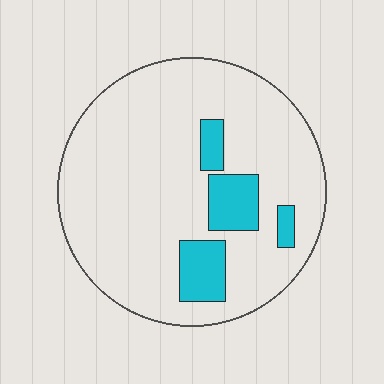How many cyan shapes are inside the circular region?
4.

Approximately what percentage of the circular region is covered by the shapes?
Approximately 15%.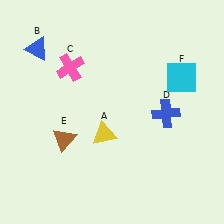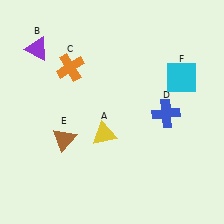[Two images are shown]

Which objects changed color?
B changed from blue to purple. C changed from pink to orange.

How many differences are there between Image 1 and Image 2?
There are 2 differences between the two images.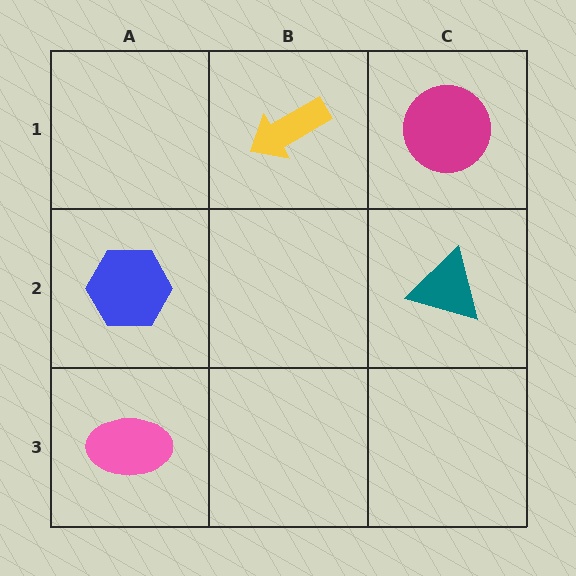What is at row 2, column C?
A teal triangle.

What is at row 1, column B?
A yellow arrow.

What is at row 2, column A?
A blue hexagon.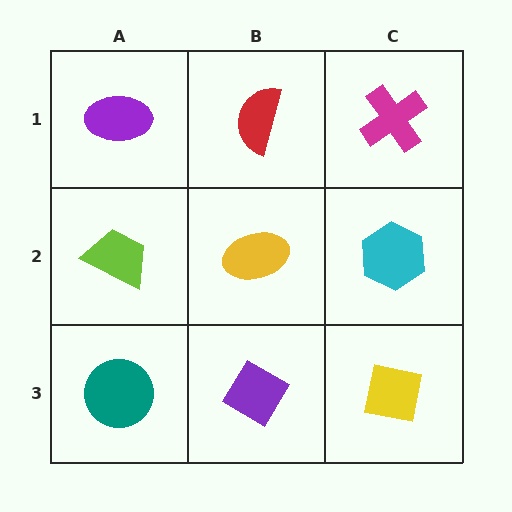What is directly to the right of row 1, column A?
A red semicircle.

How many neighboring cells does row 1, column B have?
3.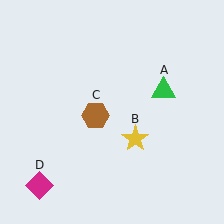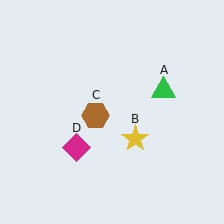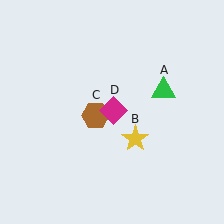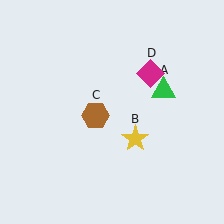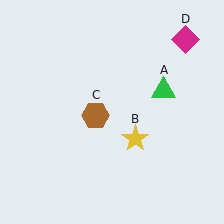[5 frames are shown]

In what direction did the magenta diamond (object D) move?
The magenta diamond (object D) moved up and to the right.